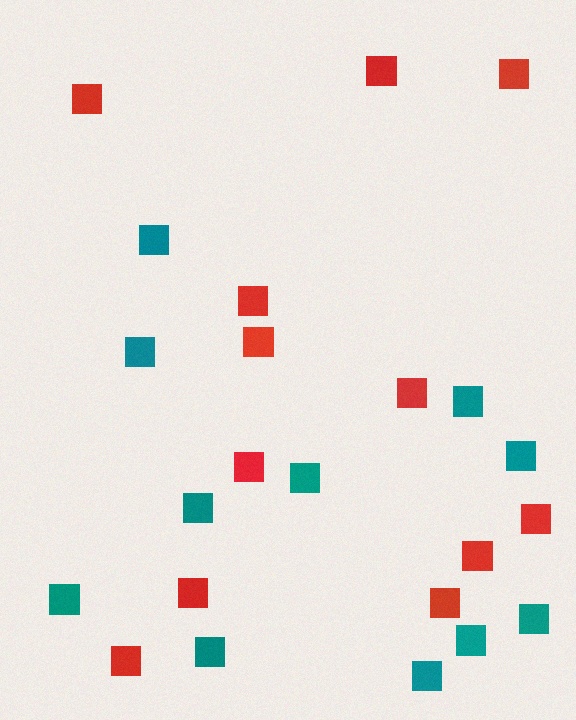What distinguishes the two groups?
There are 2 groups: one group of red squares (12) and one group of teal squares (11).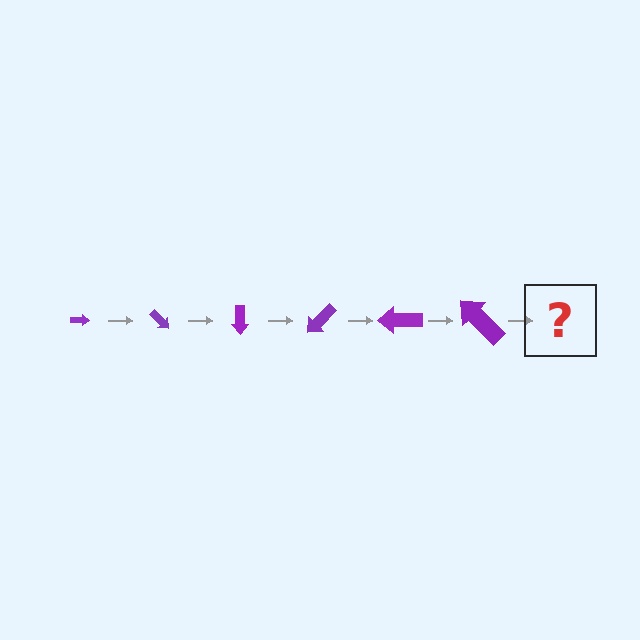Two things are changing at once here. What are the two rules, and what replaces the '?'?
The two rules are that the arrow grows larger each step and it rotates 45 degrees each step. The '?' should be an arrow, larger than the previous one and rotated 270 degrees from the start.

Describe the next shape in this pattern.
It should be an arrow, larger than the previous one and rotated 270 degrees from the start.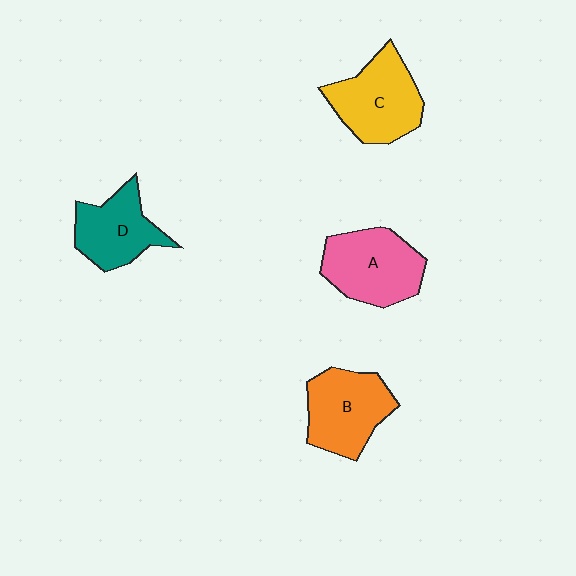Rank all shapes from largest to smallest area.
From largest to smallest: A (pink), C (yellow), B (orange), D (teal).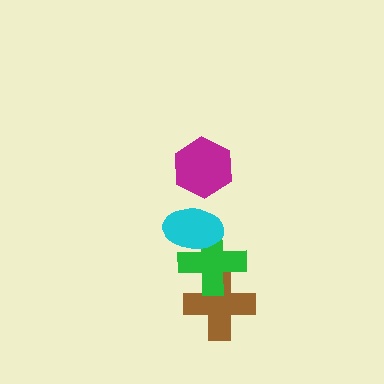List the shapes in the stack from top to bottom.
From top to bottom: the magenta hexagon, the cyan ellipse, the green cross, the brown cross.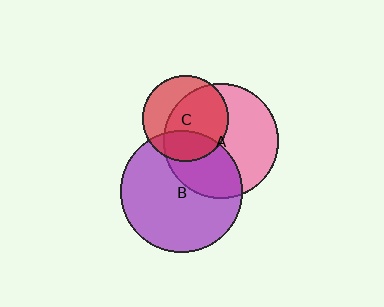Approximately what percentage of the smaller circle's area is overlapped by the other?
Approximately 25%.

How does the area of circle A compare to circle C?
Approximately 1.8 times.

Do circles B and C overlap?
Yes.